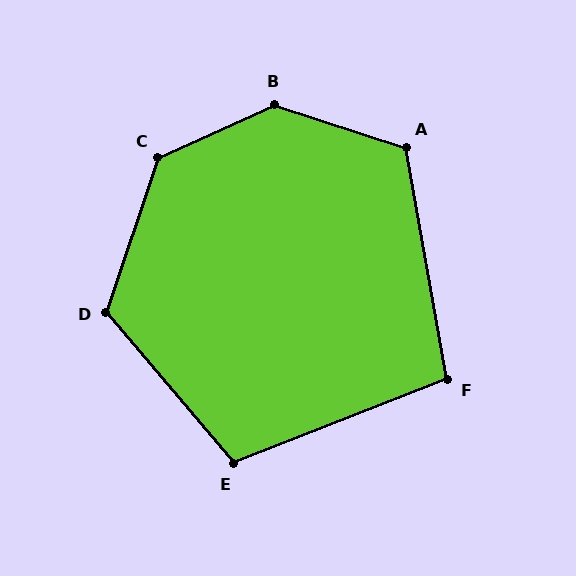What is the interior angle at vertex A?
Approximately 118 degrees (obtuse).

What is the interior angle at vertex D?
Approximately 121 degrees (obtuse).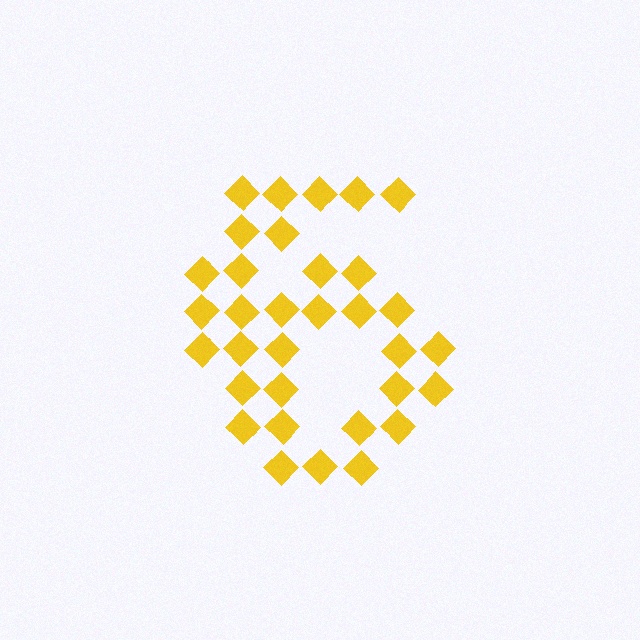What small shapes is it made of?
It is made of small diamonds.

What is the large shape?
The large shape is the digit 6.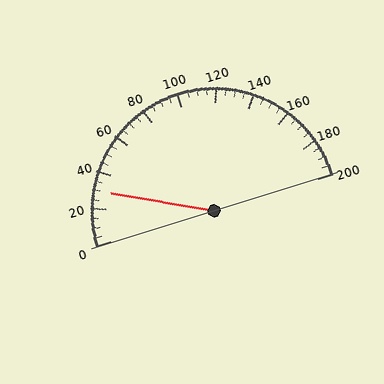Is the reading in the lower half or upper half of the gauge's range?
The reading is in the lower half of the range (0 to 200).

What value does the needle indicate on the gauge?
The needle indicates approximately 30.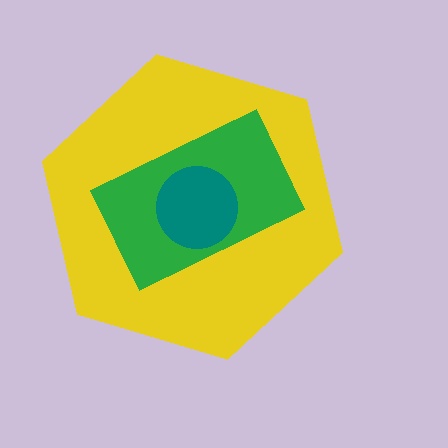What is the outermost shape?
The yellow hexagon.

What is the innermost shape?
The teal circle.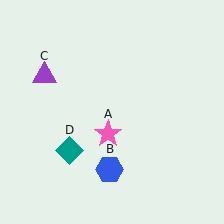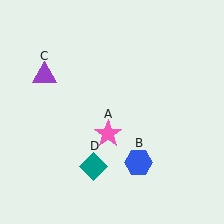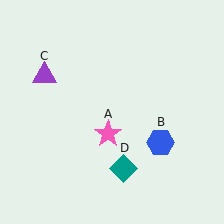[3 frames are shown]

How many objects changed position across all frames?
2 objects changed position: blue hexagon (object B), teal diamond (object D).